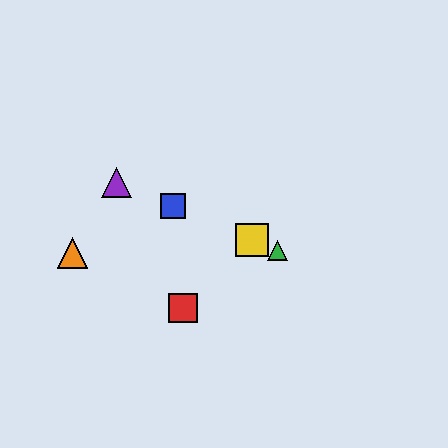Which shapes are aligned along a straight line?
The blue square, the green triangle, the yellow square, the purple triangle are aligned along a straight line.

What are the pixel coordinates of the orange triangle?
The orange triangle is at (72, 253).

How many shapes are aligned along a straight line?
4 shapes (the blue square, the green triangle, the yellow square, the purple triangle) are aligned along a straight line.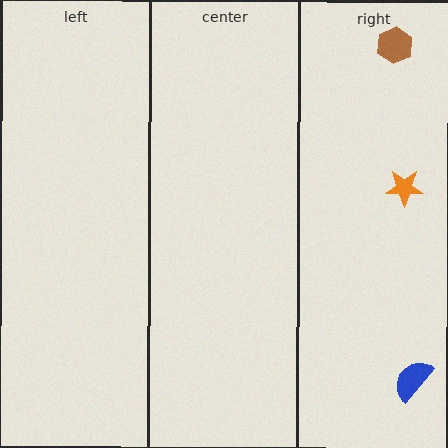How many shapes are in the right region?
3.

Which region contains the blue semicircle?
The right region.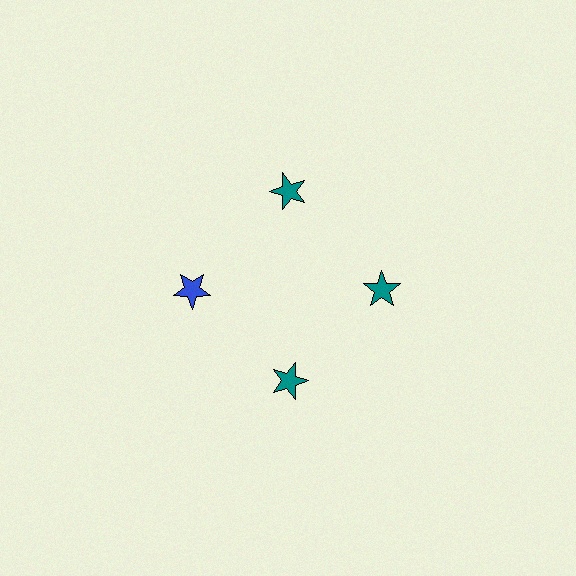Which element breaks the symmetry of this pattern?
The blue star at roughly the 9 o'clock position breaks the symmetry. All other shapes are teal stars.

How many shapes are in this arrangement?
There are 4 shapes arranged in a ring pattern.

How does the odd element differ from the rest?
It has a different color: blue instead of teal.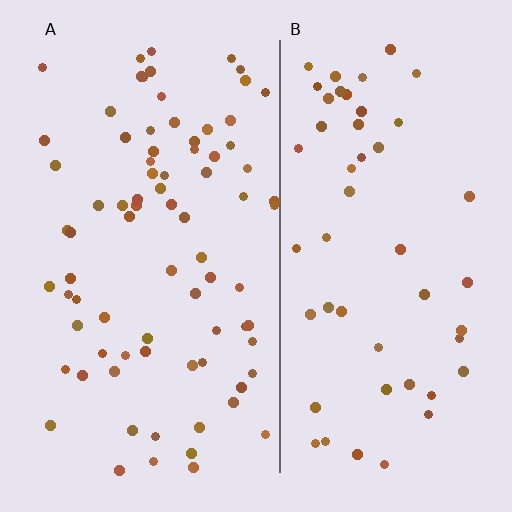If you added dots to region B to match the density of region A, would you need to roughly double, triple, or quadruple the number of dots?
Approximately double.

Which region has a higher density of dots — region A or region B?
A (the left).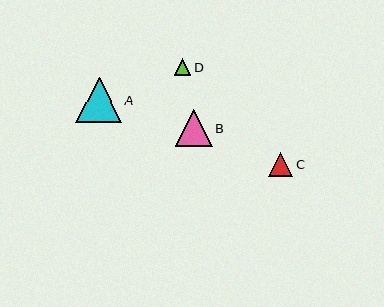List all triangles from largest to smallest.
From largest to smallest: A, B, C, D.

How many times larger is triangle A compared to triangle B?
Triangle A is approximately 1.2 times the size of triangle B.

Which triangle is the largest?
Triangle A is the largest with a size of approximately 46 pixels.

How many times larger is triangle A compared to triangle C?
Triangle A is approximately 1.9 times the size of triangle C.